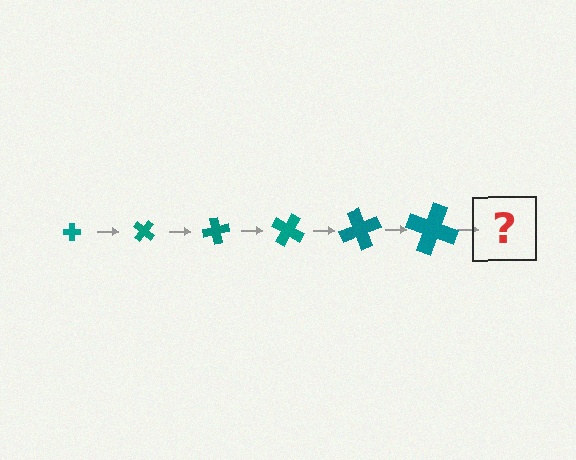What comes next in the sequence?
The next element should be a cross, larger than the previous one and rotated 240 degrees from the start.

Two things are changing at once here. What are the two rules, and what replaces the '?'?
The two rules are that the cross grows larger each step and it rotates 40 degrees each step. The '?' should be a cross, larger than the previous one and rotated 240 degrees from the start.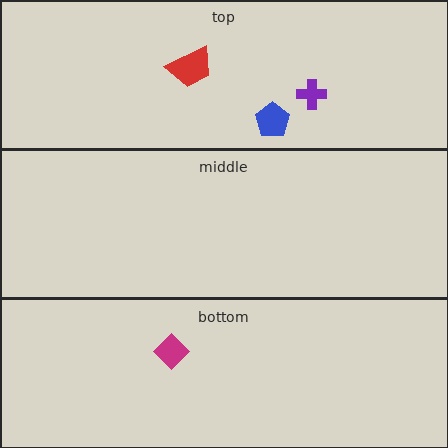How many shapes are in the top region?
3.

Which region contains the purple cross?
The top region.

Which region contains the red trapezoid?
The top region.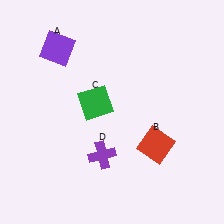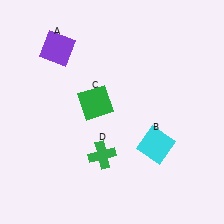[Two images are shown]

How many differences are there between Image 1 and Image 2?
There are 2 differences between the two images.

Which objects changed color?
B changed from red to cyan. D changed from purple to green.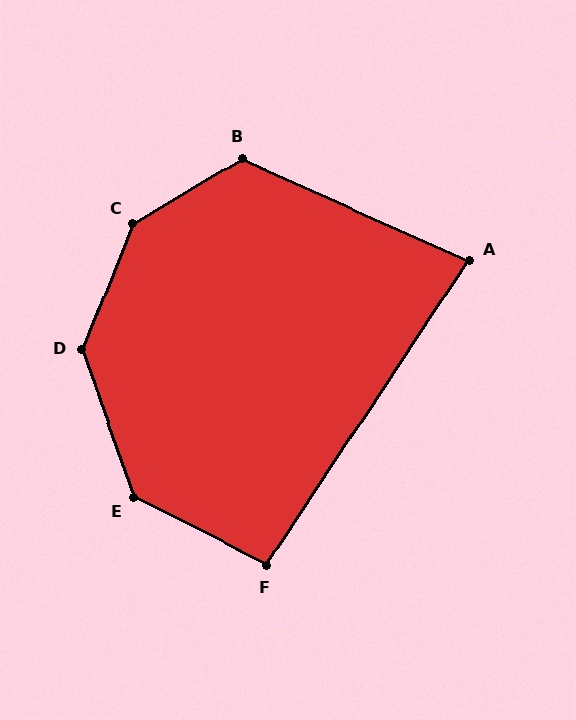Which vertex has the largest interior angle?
C, at approximately 143 degrees.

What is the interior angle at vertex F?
Approximately 96 degrees (obtuse).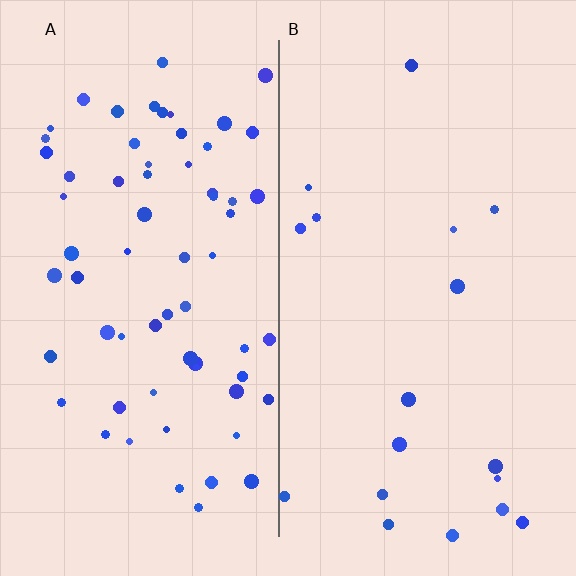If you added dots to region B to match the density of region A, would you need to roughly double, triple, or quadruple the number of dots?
Approximately quadruple.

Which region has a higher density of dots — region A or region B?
A (the left).